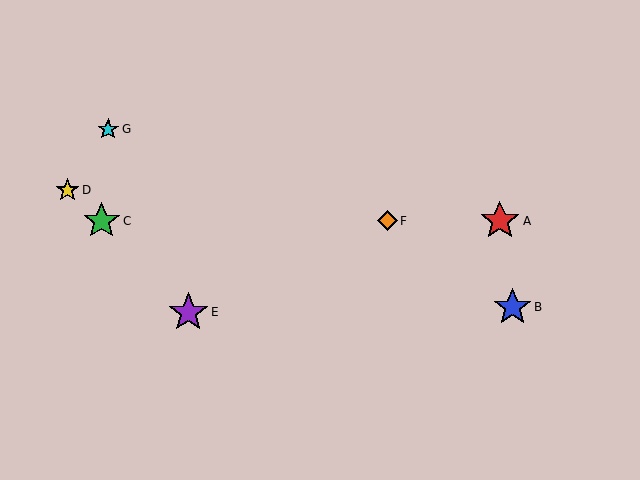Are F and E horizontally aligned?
No, F is at y≈221 and E is at y≈312.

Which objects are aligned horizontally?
Objects A, C, F are aligned horizontally.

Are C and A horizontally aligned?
Yes, both are at y≈221.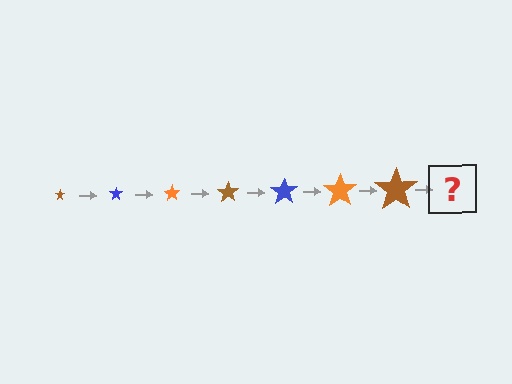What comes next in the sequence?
The next element should be a blue star, larger than the previous one.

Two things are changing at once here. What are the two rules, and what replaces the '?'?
The two rules are that the star grows larger each step and the color cycles through brown, blue, and orange. The '?' should be a blue star, larger than the previous one.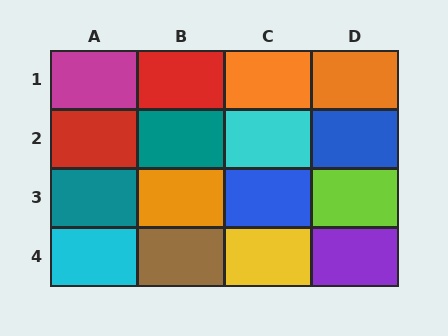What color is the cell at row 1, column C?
Orange.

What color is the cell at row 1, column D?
Orange.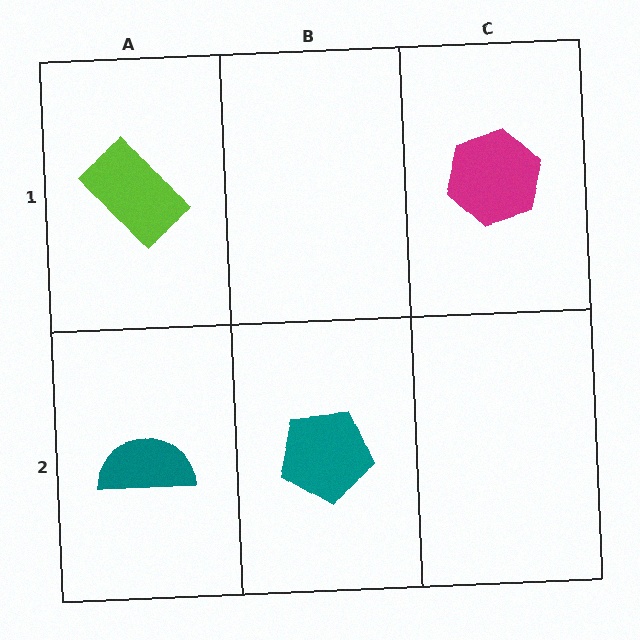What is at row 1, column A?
A lime rectangle.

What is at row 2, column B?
A teal pentagon.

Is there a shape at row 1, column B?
No, that cell is empty.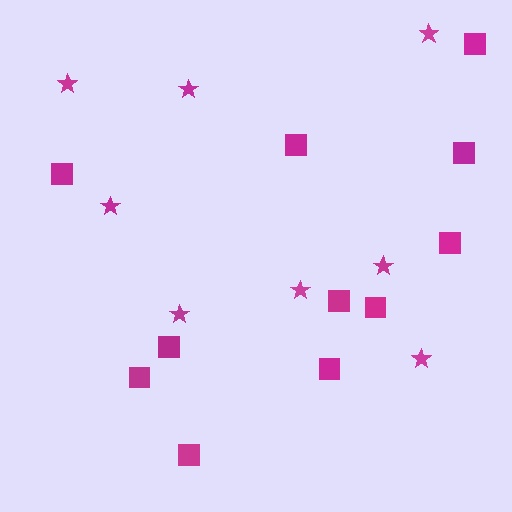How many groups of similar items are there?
There are 2 groups: one group of stars (8) and one group of squares (11).